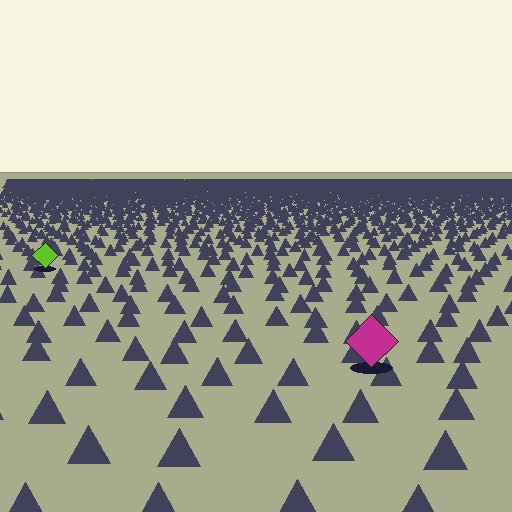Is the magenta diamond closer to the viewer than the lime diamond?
Yes. The magenta diamond is closer — you can tell from the texture gradient: the ground texture is coarser near it.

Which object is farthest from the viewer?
The lime diamond is farthest from the viewer. It appears smaller and the ground texture around it is denser.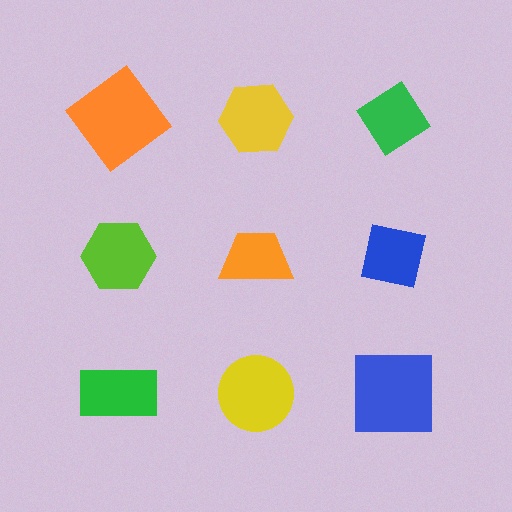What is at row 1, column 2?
A yellow hexagon.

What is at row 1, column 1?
An orange diamond.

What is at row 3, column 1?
A green rectangle.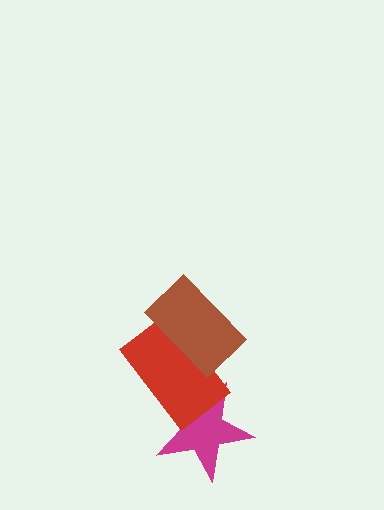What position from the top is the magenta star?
The magenta star is 3rd from the top.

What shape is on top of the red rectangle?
The brown rectangle is on top of the red rectangle.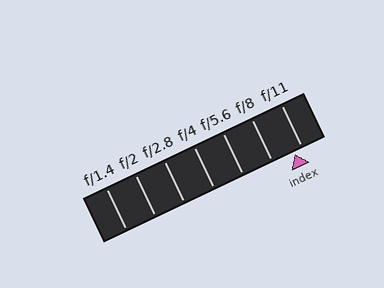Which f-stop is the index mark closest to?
The index mark is closest to f/11.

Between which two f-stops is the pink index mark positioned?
The index mark is between f/8 and f/11.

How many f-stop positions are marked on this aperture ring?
There are 7 f-stop positions marked.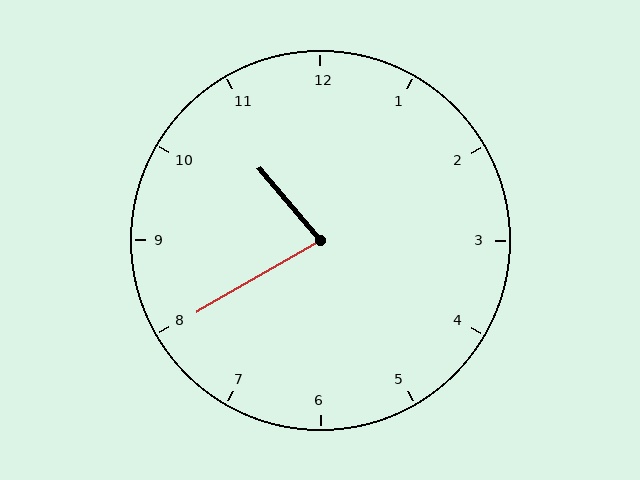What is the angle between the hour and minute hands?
Approximately 80 degrees.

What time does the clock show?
10:40.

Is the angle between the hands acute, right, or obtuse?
It is acute.